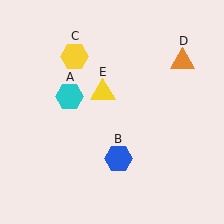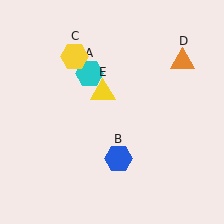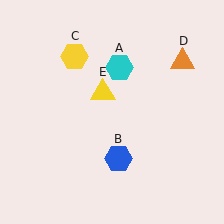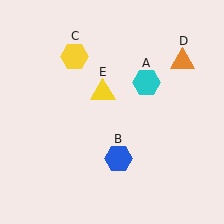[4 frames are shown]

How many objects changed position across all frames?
1 object changed position: cyan hexagon (object A).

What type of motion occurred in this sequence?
The cyan hexagon (object A) rotated clockwise around the center of the scene.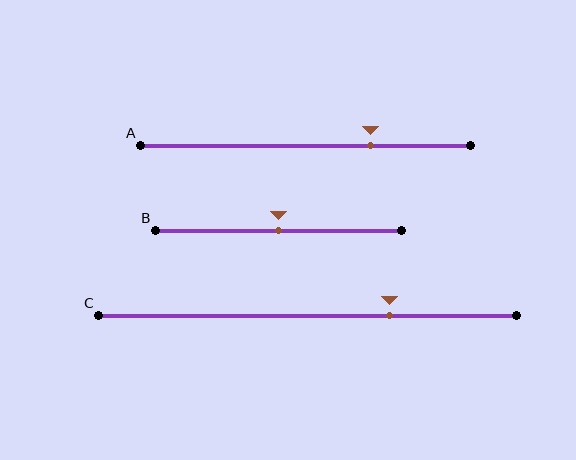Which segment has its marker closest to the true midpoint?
Segment B has its marker closest to the true midpoint.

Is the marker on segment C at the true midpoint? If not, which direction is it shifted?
No, the marker on segment C is shifted to the right by about 20% of the segment length.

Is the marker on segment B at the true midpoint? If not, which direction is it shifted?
Yes, the marker on segment B is at the true midpoint.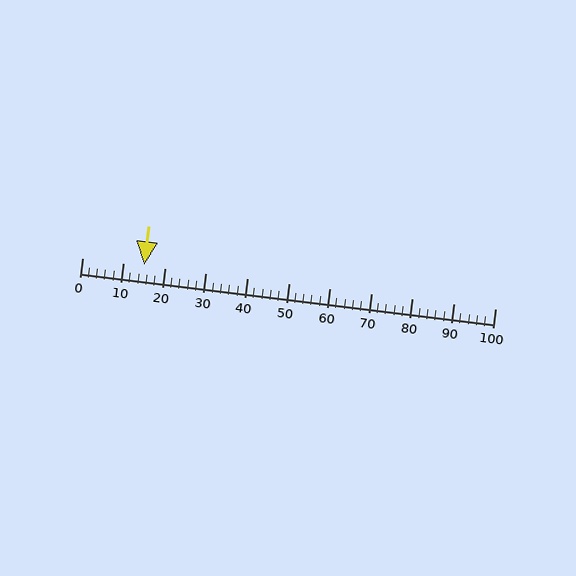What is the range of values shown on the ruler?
The ruler shows values from 0 to 100.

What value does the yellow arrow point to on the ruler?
The yellow arrow points to approximately 15.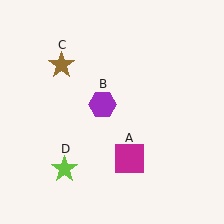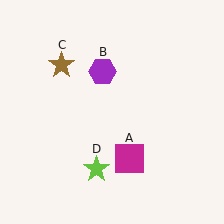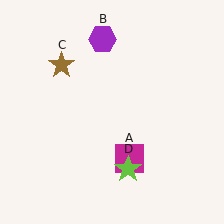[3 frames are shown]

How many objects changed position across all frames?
2 objects changed position: purple hexagon (object B), lime star (object D).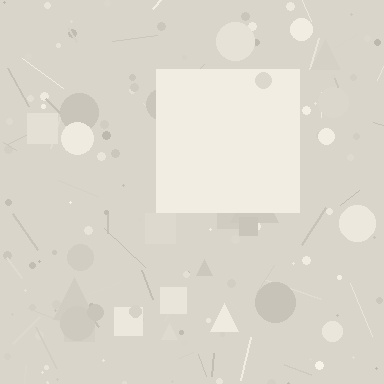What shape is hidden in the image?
A square is hidden in the image.